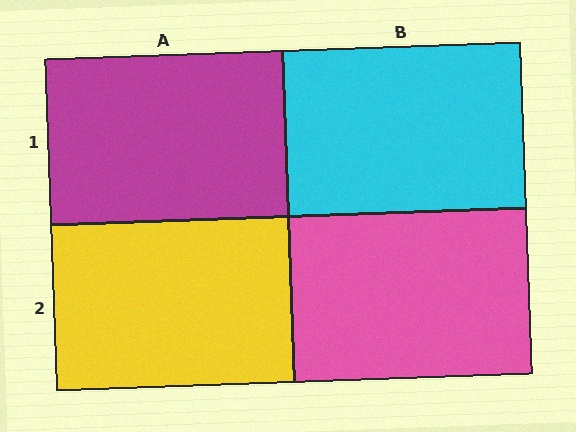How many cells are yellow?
1 cell is yellow.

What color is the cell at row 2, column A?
Yellow.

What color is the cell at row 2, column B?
Pink.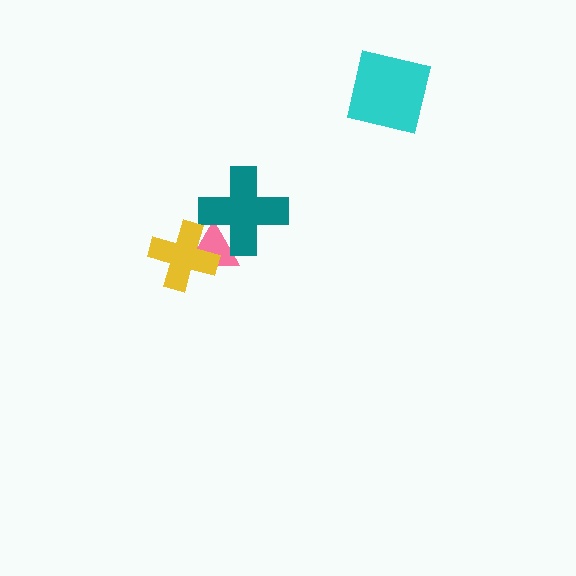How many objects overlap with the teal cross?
1 object overlaps with the teal cross.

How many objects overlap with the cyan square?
0 objects overlap with the cyan square.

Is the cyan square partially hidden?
No, no other shape covers it.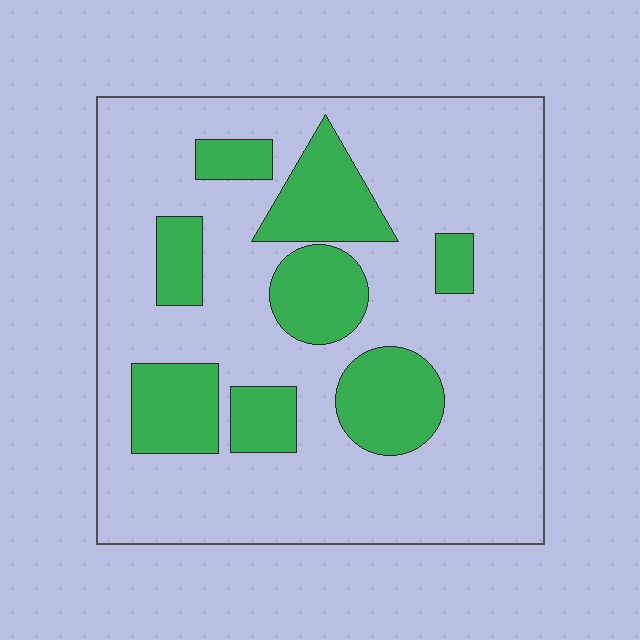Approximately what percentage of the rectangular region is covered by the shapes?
Approximately 25%.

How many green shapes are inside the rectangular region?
8.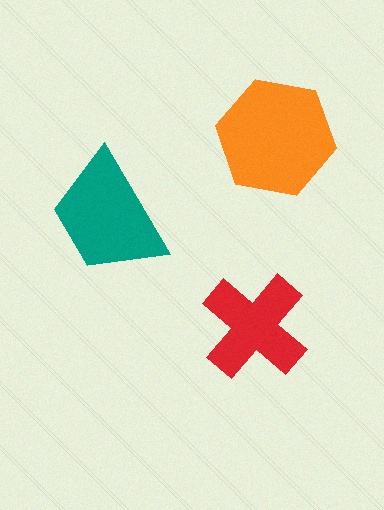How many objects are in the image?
There are 3 objects in the image.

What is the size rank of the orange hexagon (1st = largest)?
1st.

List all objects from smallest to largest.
The red cross, the teal trapezoid, the orange hexagon.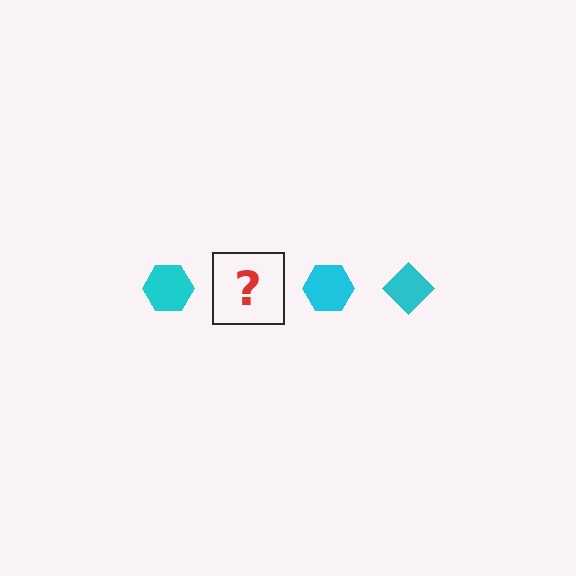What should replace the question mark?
The question mark should be replaced with a cyan diamond.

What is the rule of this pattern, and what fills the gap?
The rule is that the pattern cycles through hexagon, diamond shapes in cyan. The gap should be filled with a cyan diamond.